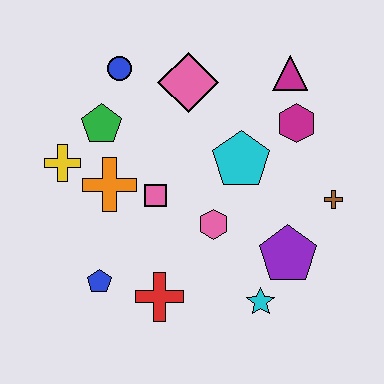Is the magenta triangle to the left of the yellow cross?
No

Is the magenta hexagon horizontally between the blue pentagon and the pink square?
No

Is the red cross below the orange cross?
Yes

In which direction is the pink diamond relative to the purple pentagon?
The pink diamond is above the purple pentagon.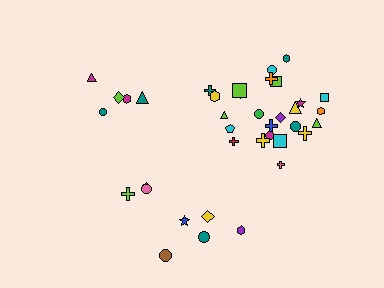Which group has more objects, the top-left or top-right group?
The top-right group.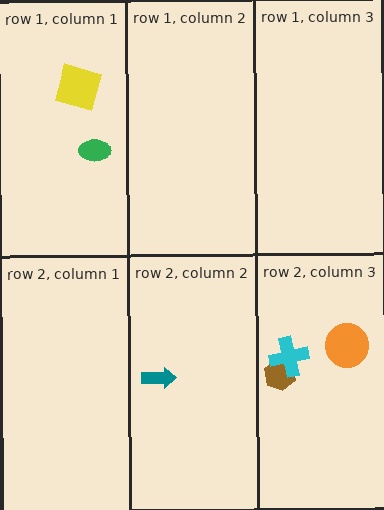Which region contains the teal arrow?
The row 2, column 2 region.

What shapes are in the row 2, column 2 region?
The teal arrow.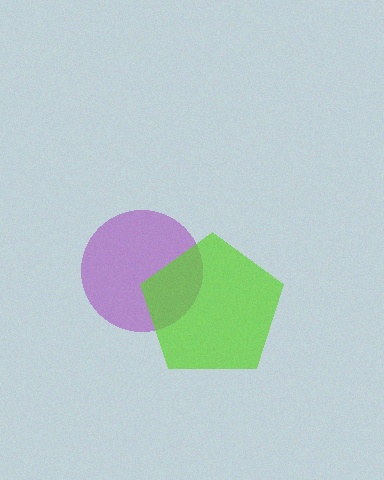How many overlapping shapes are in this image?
There are 2 overlapping shapes in the image.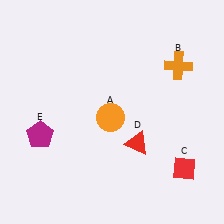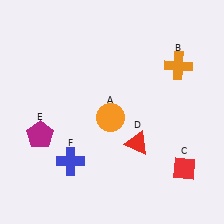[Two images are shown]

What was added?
A blue cross (F) was added in Image 2.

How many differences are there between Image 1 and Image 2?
There is 1 difference between the two images.